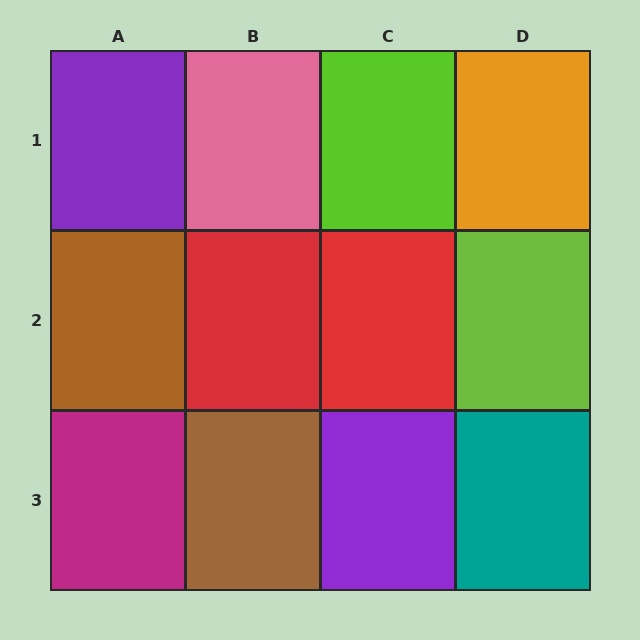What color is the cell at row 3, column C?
Purple.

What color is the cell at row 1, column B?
Pink.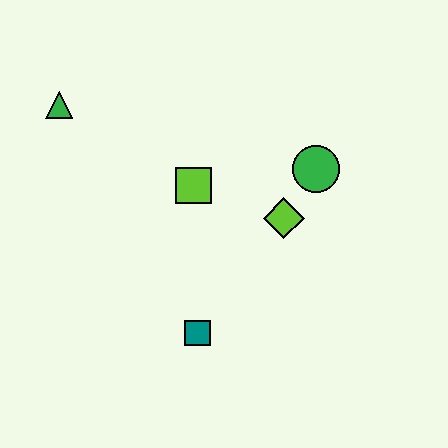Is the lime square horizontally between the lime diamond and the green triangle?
Yes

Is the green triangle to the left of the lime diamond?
Yes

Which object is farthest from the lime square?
The green triangle is farthest from the lime square.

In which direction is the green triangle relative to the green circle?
The green triangle is to the left of the green circle.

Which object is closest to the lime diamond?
The green circle is closest to the lime diamond.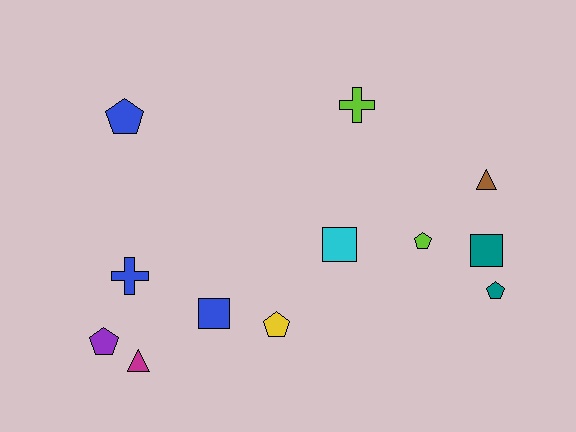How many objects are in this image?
There are 12 objects.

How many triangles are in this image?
There are 2 triangles.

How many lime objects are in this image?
There are 2 lime objects.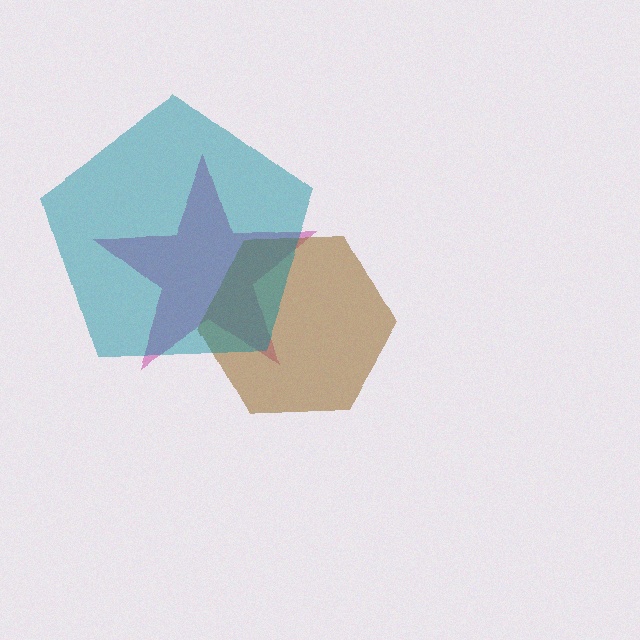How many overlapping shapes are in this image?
There are 3 overlapping shapes in the image.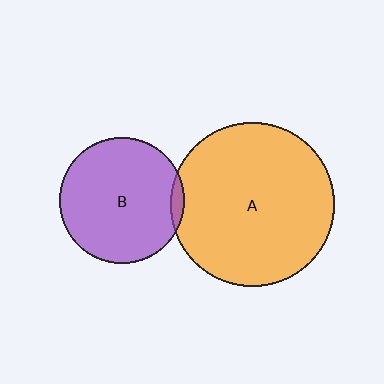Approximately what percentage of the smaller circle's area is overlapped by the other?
Approximately 5%.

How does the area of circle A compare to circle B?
Approximately 1.7 times.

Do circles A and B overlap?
Yes.